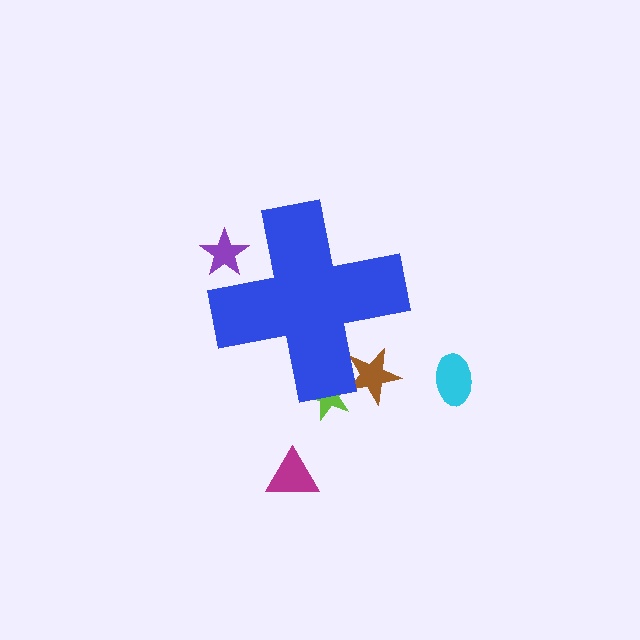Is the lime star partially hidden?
Yes, the lime star is partially hidden behind the blue cross.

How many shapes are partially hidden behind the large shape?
3 shapes are partially hidden.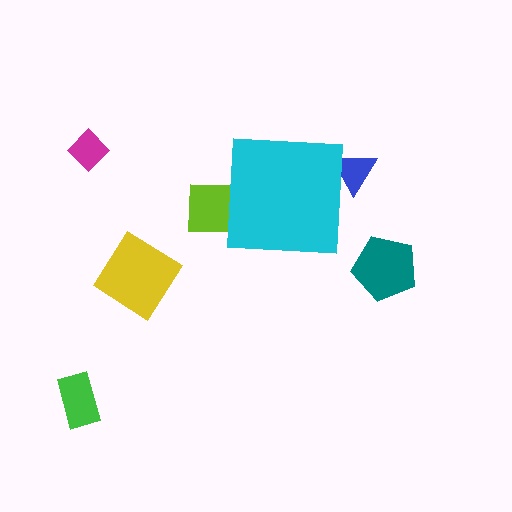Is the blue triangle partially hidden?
Yes, the blue triangle is partially hidden behind the cyan square.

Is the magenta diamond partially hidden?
No, the magenta diamond is fully visible.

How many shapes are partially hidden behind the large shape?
2 shapes are partially hidden.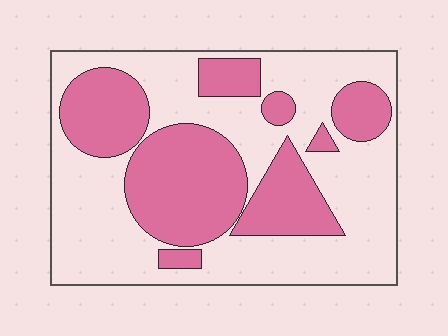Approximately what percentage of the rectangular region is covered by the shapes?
Approximately 40%.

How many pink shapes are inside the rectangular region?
8.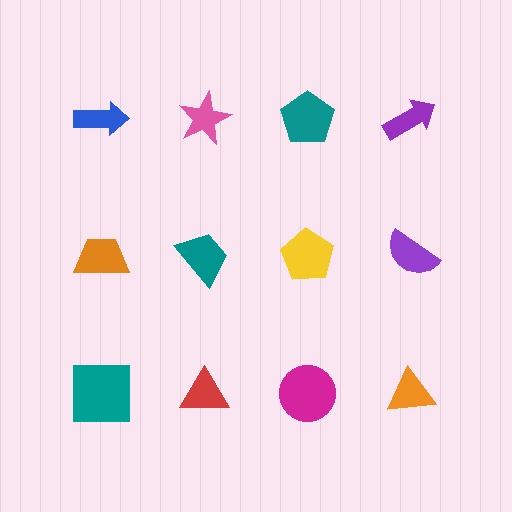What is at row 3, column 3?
A magenta circle.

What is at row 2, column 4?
A purple semicircle.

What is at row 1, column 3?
A teal pentagon.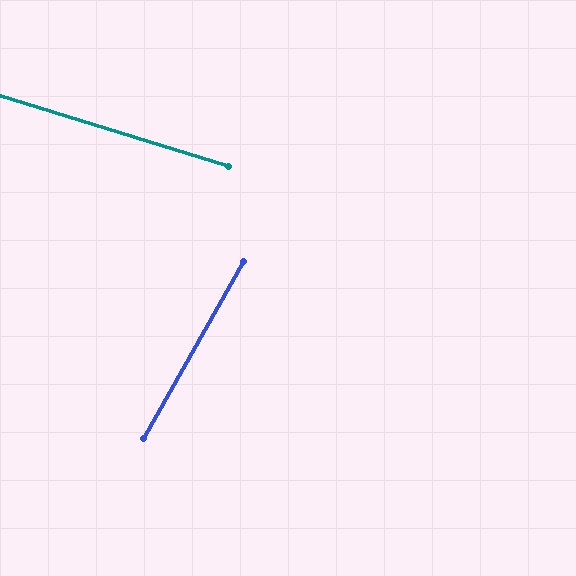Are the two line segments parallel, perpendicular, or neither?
Neither parallel nor perpendicular — they differ by about 78°.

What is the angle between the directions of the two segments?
Approximately 78 degrees.